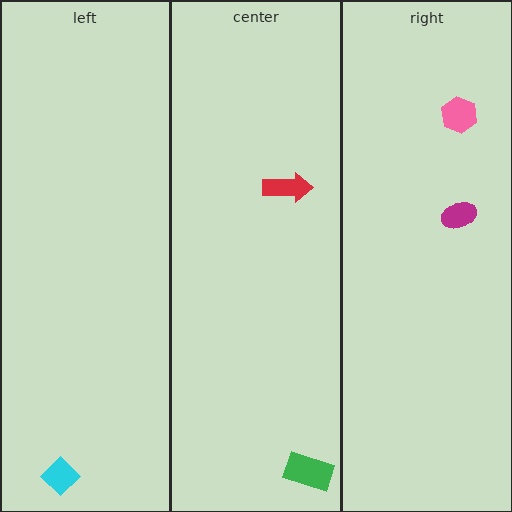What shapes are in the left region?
The cyan diamond.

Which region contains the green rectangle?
The center region.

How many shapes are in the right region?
2.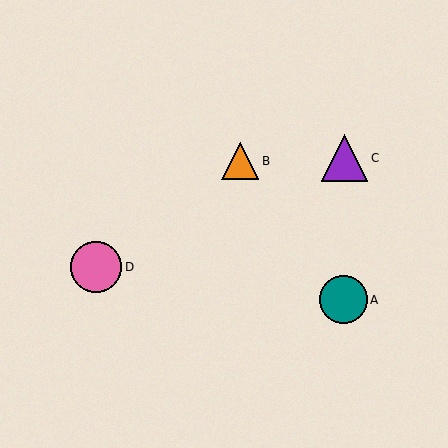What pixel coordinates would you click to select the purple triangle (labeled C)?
Click at (344, 158) to select the purple triangle C.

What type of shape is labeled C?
Shape C is a purple triangle.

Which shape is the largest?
The pink circle (labeled D) is the largest.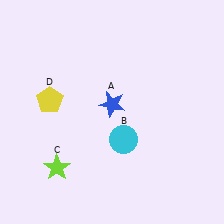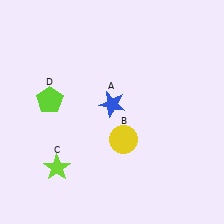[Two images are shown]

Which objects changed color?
B changed from cyan to yellow. D changed from yellow to lime.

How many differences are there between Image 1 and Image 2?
There are 2 differences between the two images.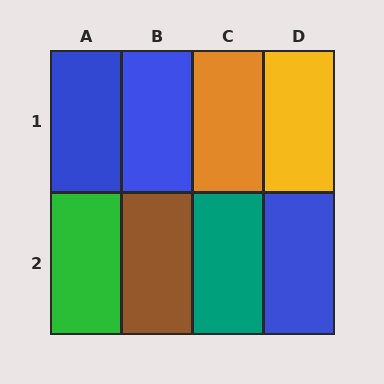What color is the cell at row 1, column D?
Yellow.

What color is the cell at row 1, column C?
Orange.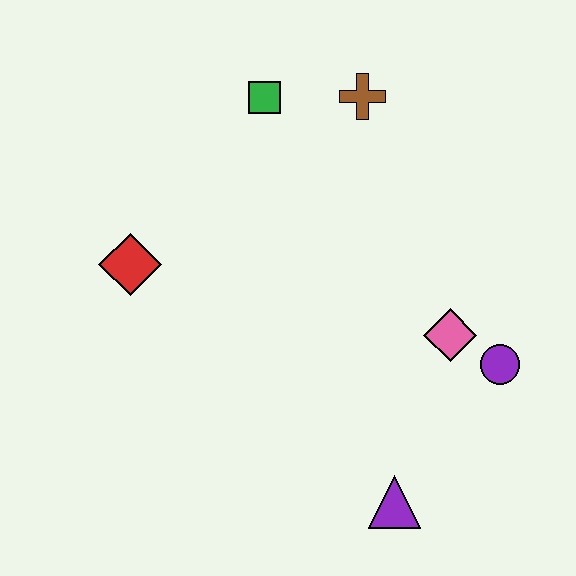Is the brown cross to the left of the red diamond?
No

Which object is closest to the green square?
The brown cross is closest to the green square.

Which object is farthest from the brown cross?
The purple triangle is farthest from the brown cross.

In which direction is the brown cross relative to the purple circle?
The brown cross is above the purple circle.